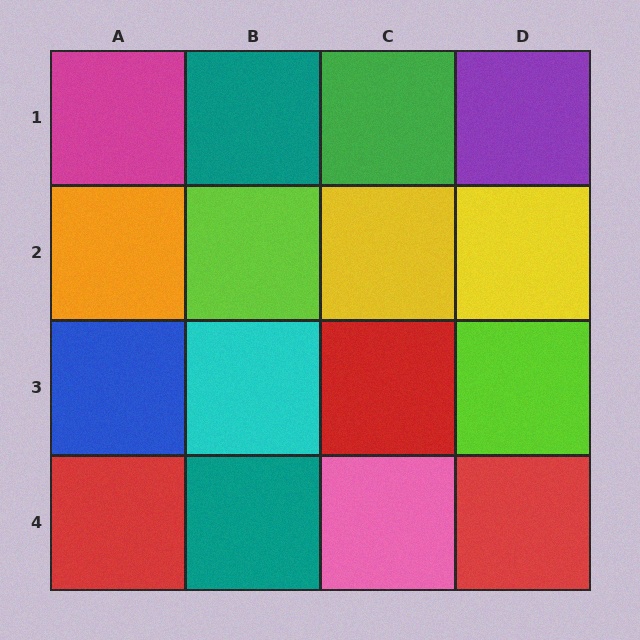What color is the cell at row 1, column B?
Teal.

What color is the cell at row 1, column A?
Magenta.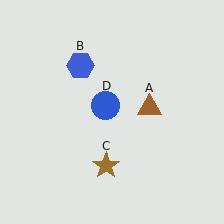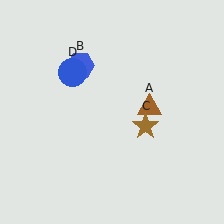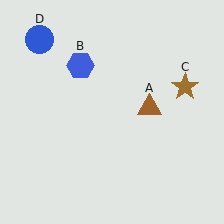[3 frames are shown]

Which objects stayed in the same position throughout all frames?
Brown triangle (object A) and blue hexagon (object B) remained stationary.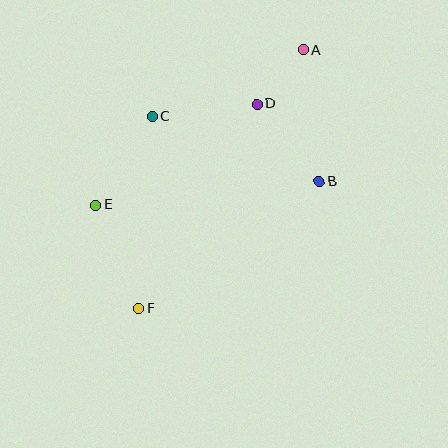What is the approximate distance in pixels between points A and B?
The distance between A and B is approximately 132 pixels.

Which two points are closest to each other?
Points A and D are closest to each other.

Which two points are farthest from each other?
Points A and F are farthest from each other.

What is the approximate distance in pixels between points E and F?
The distance between E and F is approximately 112 pixels.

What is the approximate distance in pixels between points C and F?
The distance between C and F is approximately 192 pixels.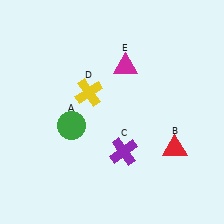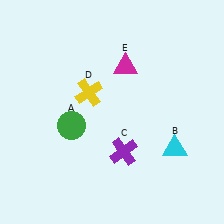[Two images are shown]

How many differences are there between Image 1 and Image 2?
There is 1 difference between the two images.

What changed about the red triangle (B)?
In Image 1, B is red. In Image 2, it changed to cyan.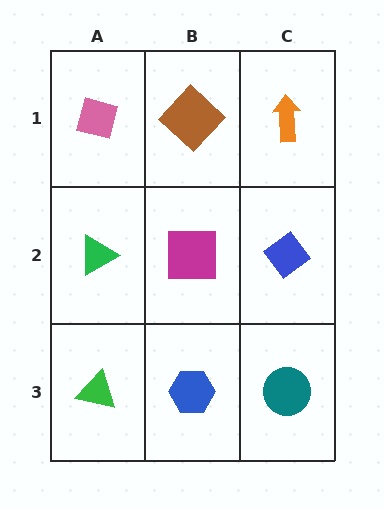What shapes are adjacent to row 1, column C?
A blue diamond (row 2, column C), a brown diamond (row 1, column B).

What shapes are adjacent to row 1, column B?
A magenta square (row 2, column B), a pink square (row 1, column A), an orange arrow (row 1, column C).